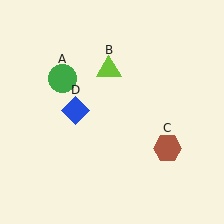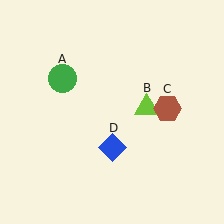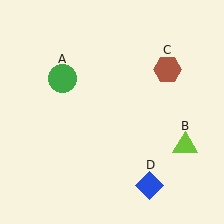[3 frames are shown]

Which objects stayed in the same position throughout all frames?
Green circle (object A) remained stationary.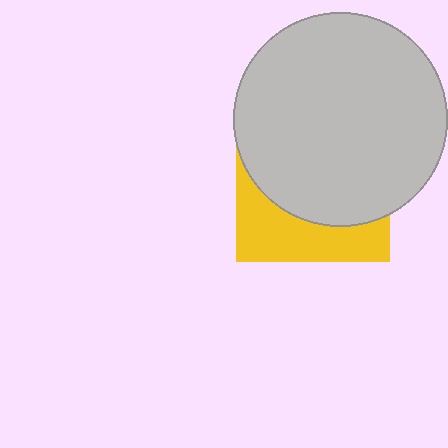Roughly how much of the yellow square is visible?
A small part of it is visible (roughly 33%).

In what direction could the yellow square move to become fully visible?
The yellow square could move down. That would shift it out from behind the light gray circle entirely.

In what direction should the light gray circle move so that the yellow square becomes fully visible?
The light gray circle should move up. That is the shortest direction to clear the overlap and leave the yellow square fully visible.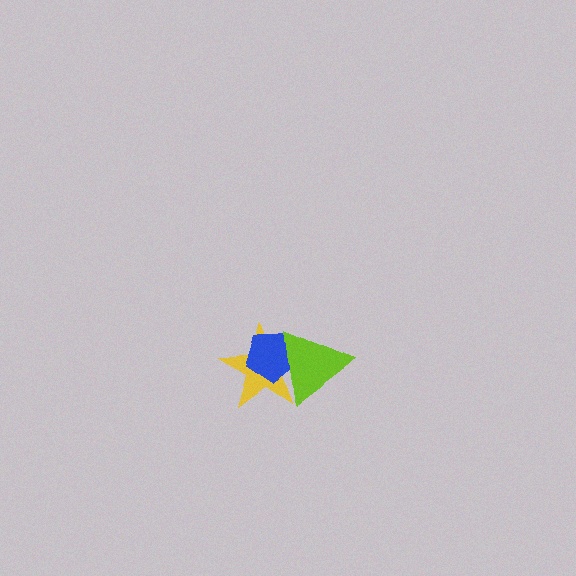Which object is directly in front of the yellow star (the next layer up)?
The blue pentagon is directly in front of the yellow star.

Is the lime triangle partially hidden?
No, no other shape covers it.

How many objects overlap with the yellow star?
2 objects overlap with the yellow star.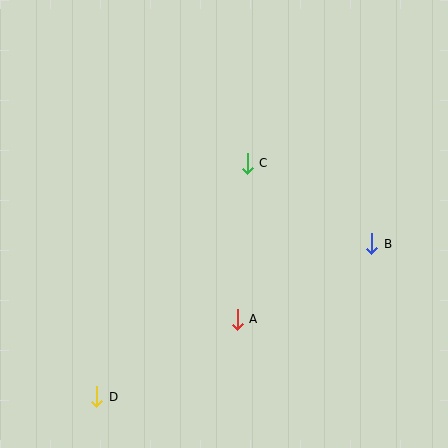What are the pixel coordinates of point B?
Point B is at (372, 244).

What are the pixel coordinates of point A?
Point A is at (237, 319).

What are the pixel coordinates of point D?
Point D is at (97, 397).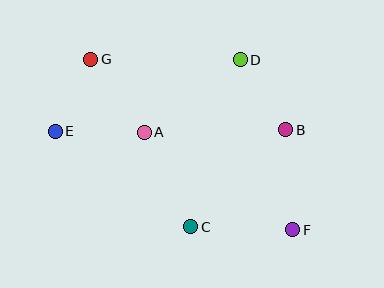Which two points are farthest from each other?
Points F and G are farthest from each other.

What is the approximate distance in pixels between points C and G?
The distance between C and G is approximately 195 pixels.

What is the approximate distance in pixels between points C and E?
The distance between C and E is approximately 166 pixels.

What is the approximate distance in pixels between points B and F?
The distance between B and F is approximately 100 pixels.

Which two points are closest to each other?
Points E and G are closest to each other.